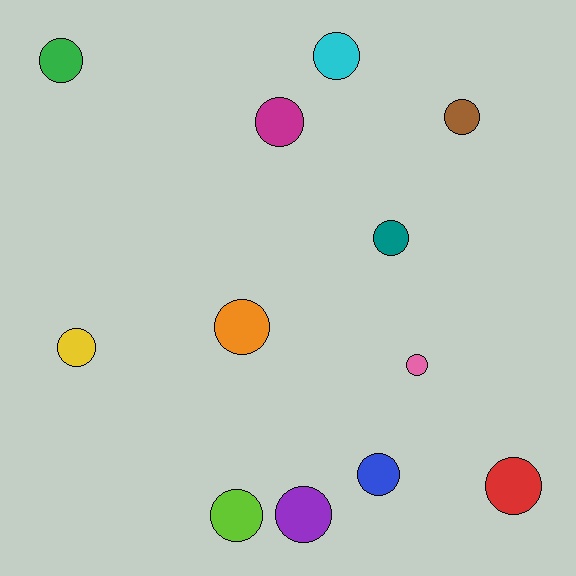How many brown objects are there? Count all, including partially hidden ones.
There is 1 brown object.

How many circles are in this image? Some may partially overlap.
There are 12 circles.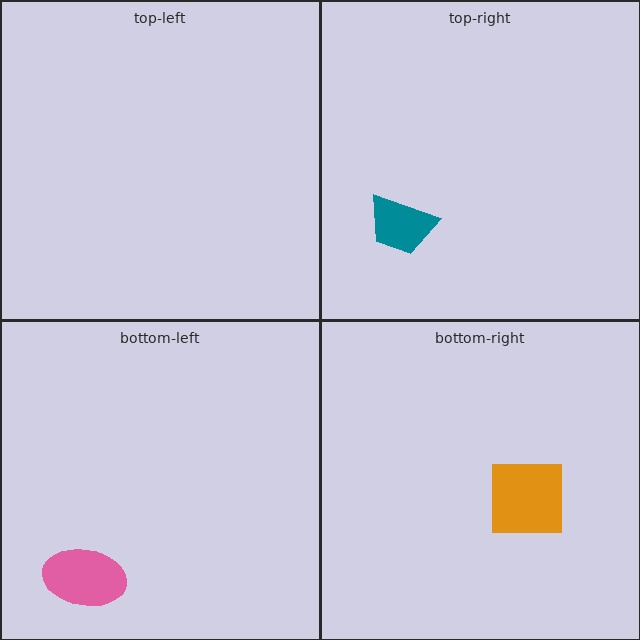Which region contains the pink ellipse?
The bottom-left region.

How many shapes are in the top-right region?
1.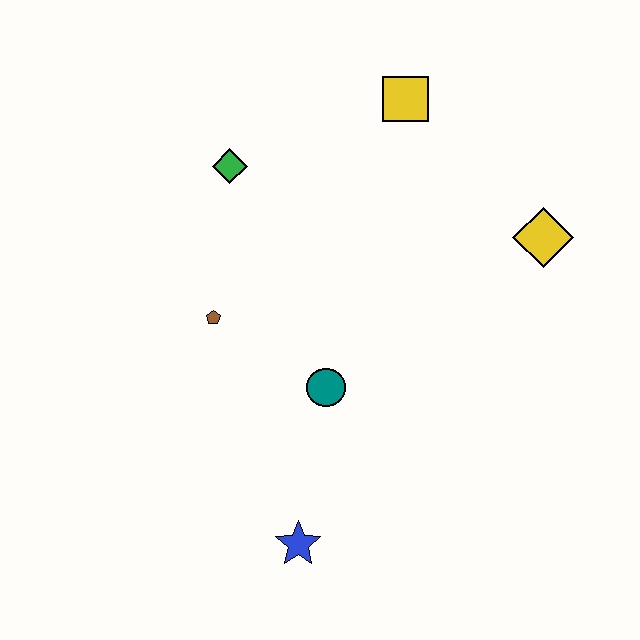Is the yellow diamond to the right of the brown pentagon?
Yes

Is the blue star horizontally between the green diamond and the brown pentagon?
No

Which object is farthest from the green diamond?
The blue star is farthest from the green diamond.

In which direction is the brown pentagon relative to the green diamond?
The brown pentagon is below the green diamond.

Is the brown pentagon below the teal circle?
No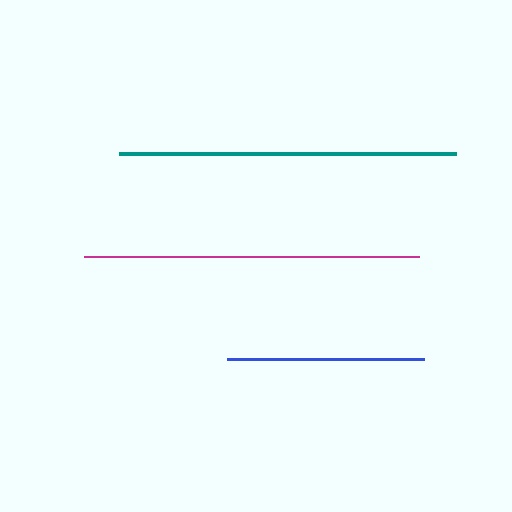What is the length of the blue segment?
The blue segment is approximately 196 pixels long.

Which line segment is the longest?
The teal line is the longest at approximately 336 pixels.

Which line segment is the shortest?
The blue line is the shortest at approximately 196 pixels.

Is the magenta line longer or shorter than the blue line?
The magenta line is longer than the blue line.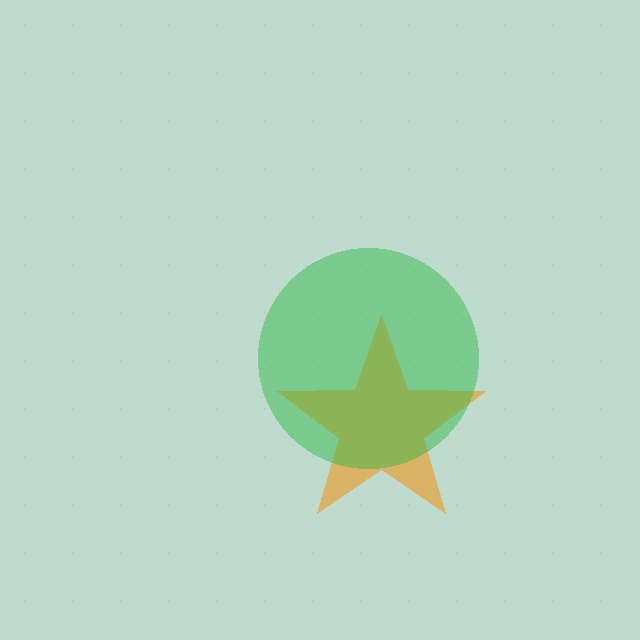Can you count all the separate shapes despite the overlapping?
Yes, there are 2 separate shapes.